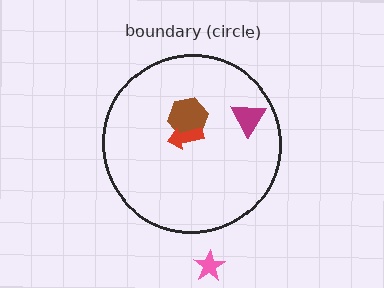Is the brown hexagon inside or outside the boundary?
Inside.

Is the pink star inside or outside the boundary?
Outside.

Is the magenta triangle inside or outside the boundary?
Inside.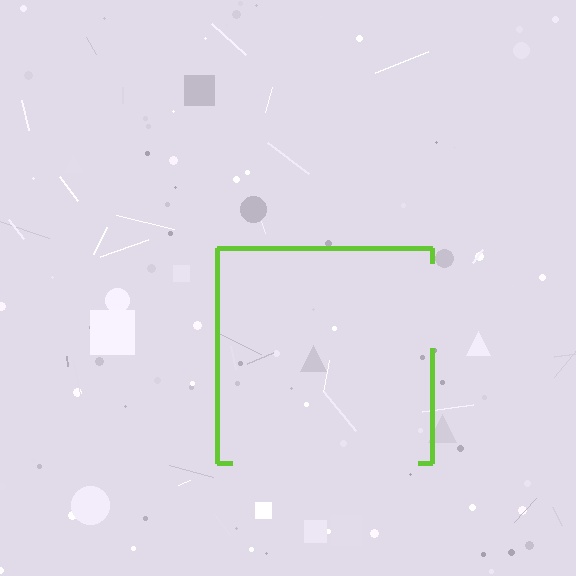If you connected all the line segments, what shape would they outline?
They would outline a square.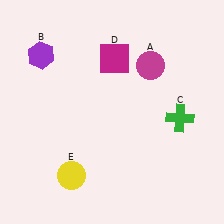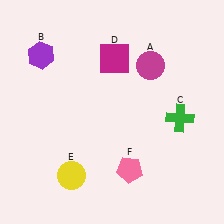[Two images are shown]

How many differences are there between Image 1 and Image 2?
There is 1 difference between the two images.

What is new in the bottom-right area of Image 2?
A pink pentagon (F) was added in the bottom-right area of Image 2.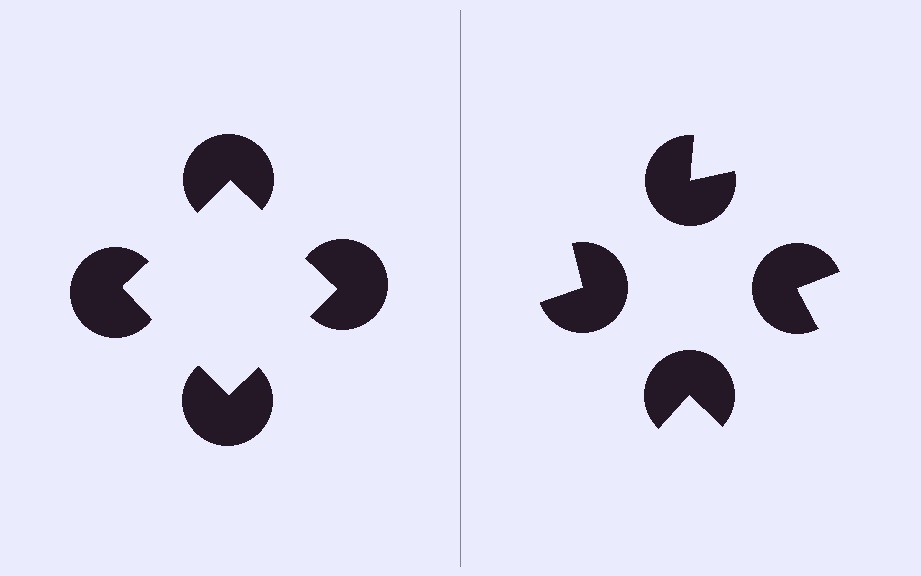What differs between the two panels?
The pac-man discs are positioned identically on both sides; only the wedge orientations differ. On the left they align to a square; on the right they are misaligned.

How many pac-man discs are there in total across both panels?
8 — 4 on each side.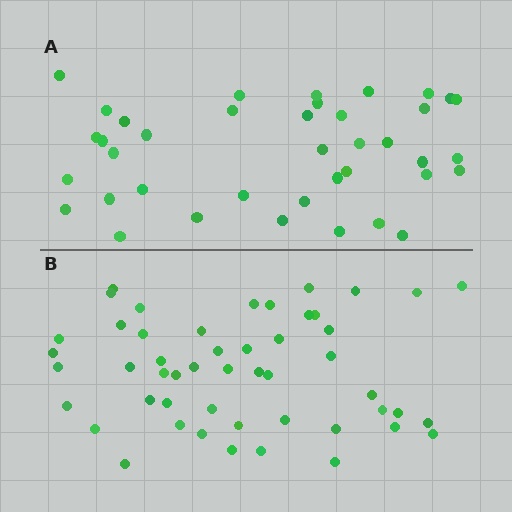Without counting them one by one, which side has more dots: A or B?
Region B (the bottom region) has more dots.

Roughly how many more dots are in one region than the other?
Region B has roughly 12 or so more dots than region A.